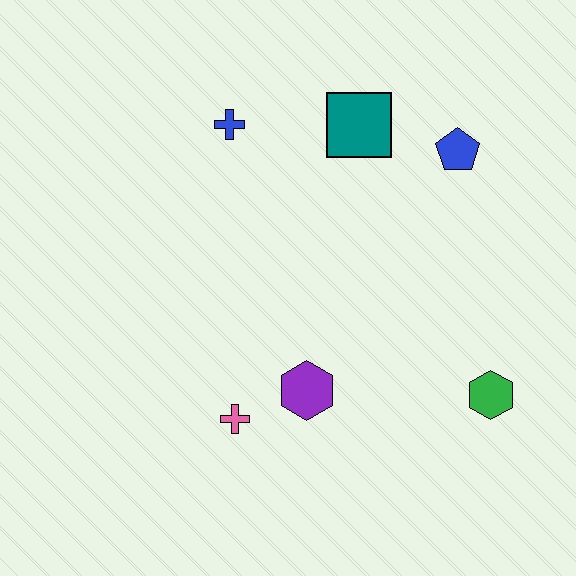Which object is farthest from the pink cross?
The blue pentagon is farthest from the pink cross.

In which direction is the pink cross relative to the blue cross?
The pink cross is below the blue cross.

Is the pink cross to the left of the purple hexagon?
Yes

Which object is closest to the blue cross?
The teal square is closest to the blue cross.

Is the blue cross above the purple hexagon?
Yes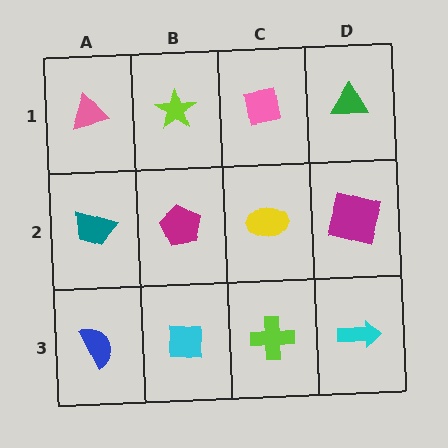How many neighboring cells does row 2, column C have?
4.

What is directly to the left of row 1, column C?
A lime star.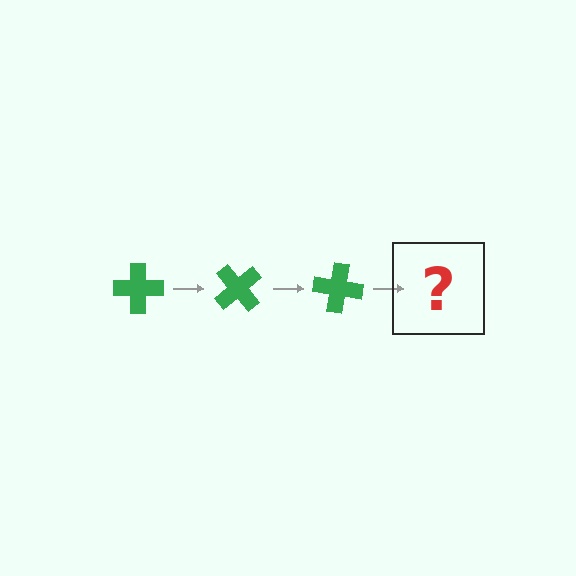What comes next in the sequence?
The next element should be a green cross rotated 150 degrees.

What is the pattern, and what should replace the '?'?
The pattern is that the cross rotates 50 degrees each step. The '?' should be a green cross rotated 150 degrees.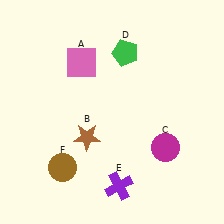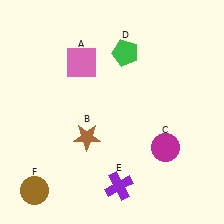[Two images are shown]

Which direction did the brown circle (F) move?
The brown circle (F) moved left.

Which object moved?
The brown circle (F) moved left.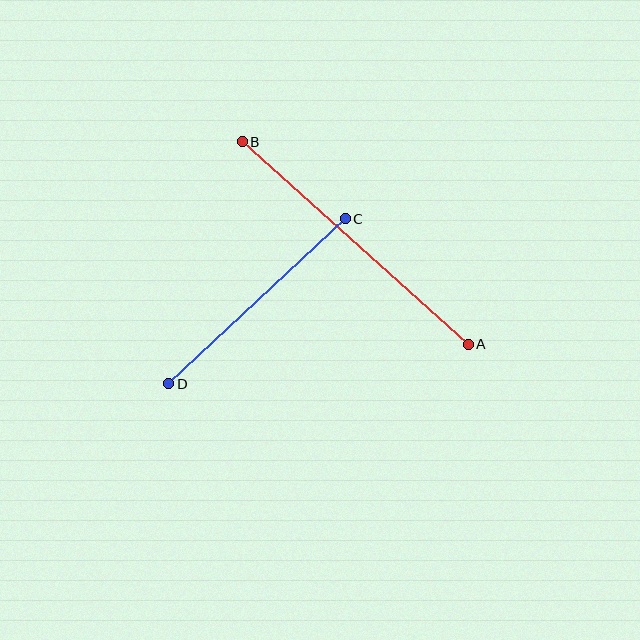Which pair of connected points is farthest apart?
Points A and B are farthest apart.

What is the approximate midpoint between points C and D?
The midpoint is at approximately (257, 301) pixels.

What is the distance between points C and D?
The distance is approximately 242 pixels.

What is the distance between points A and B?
The distance is approximately 303 pixels.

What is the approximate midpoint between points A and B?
The midpoint is at approximately (355, 243) pixels.